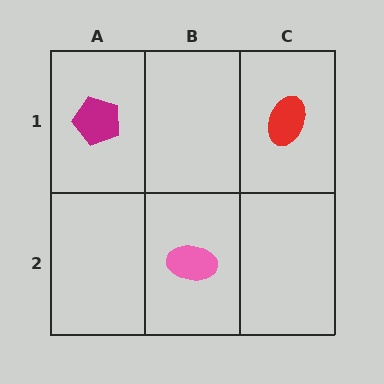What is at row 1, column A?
A magenta pentagon.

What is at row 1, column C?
A red ellipse.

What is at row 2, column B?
A pink ellipse.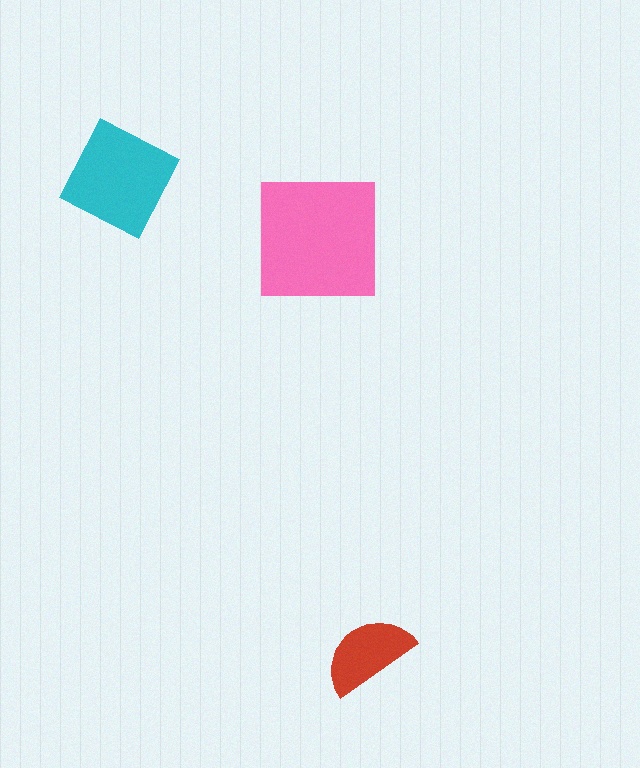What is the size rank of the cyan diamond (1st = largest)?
2nd.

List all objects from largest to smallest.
The pink square, the cyan diamond, the red semicircle.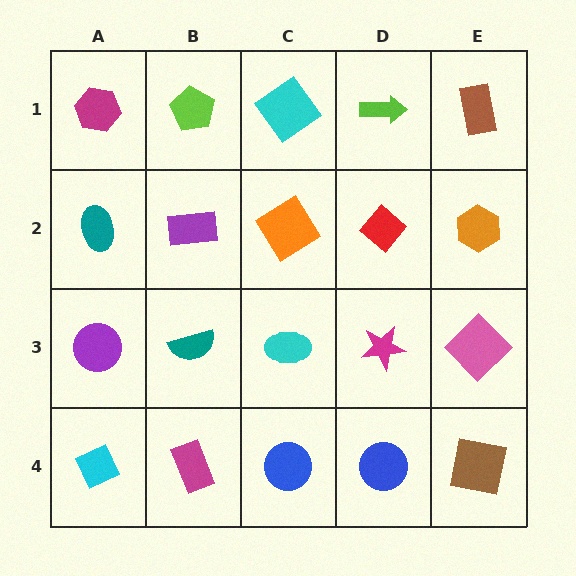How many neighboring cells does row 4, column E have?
2.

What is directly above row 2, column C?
A cyan diamond.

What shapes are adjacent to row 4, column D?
A magenta star (row 3, column D), a blue circle (row 4, column C), a brown square (row 4, column E).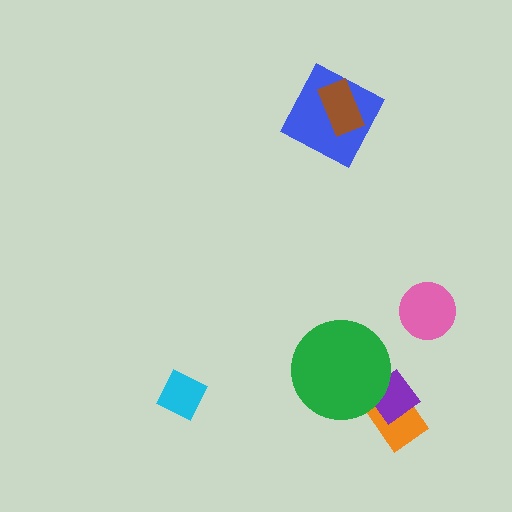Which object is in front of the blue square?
The brown rectangle is in front of the blue square.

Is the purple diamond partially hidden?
Yes, it is partially covered by another shape.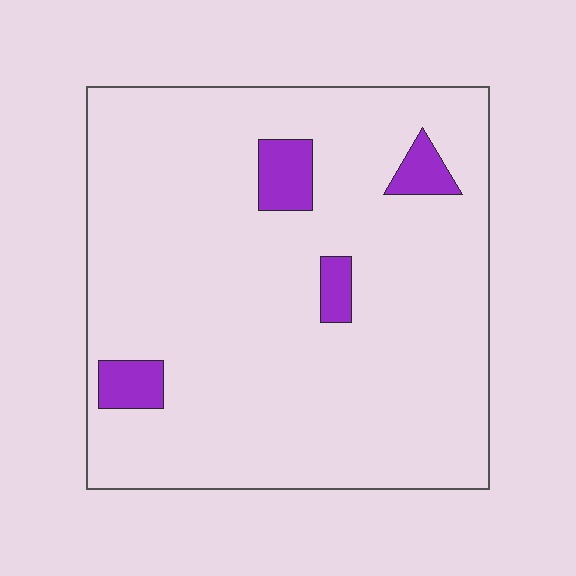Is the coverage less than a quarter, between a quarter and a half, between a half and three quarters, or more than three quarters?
Less than a quarter.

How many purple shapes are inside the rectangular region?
4.